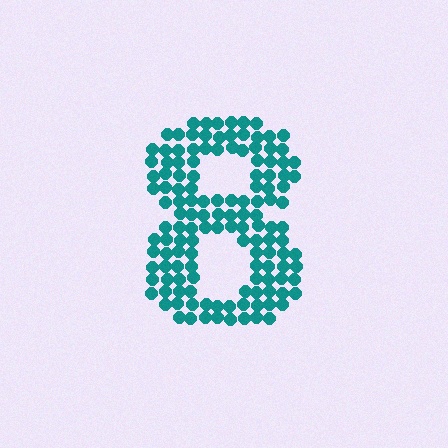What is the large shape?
The large shape is the digit 8.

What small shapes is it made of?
It is made of small circles.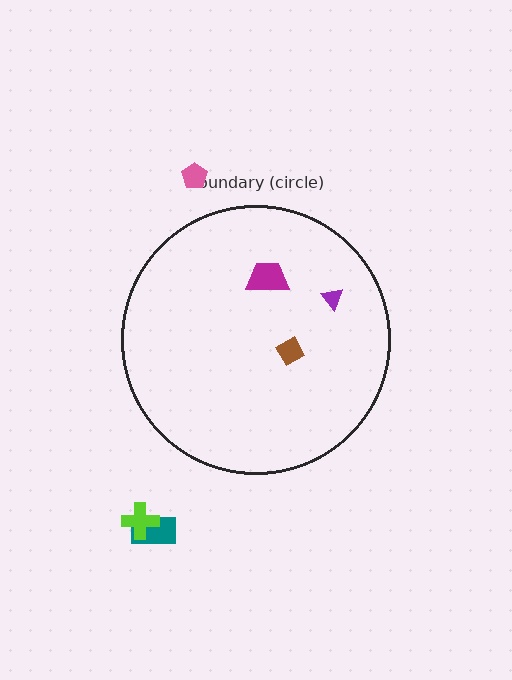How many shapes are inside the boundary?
3 inside, 3 outside.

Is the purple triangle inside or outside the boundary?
Inside.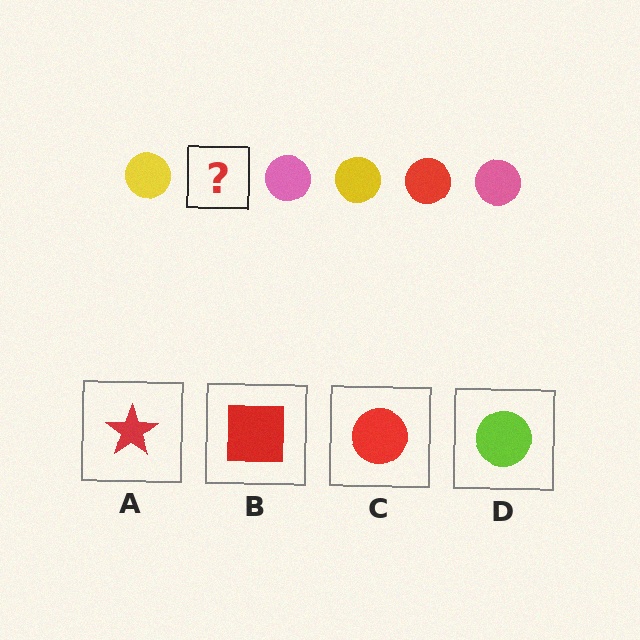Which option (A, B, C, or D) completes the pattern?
C.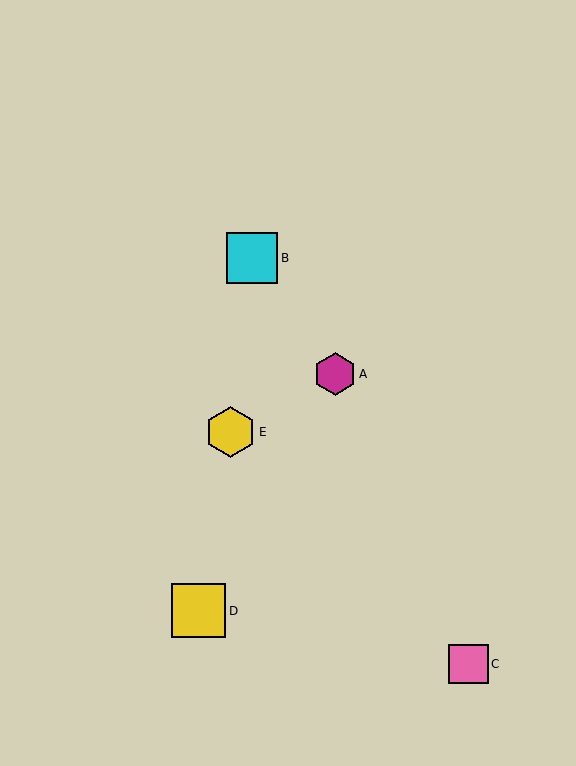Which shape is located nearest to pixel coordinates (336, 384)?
The magenta hexagon (labeled A) at (335, 374) is nearest to that location.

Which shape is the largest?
The yellow square (labeled D) is the largest.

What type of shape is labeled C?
Shape C is a pink square.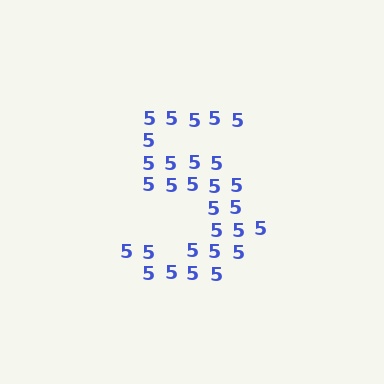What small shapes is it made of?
It is made of small digit 5's.